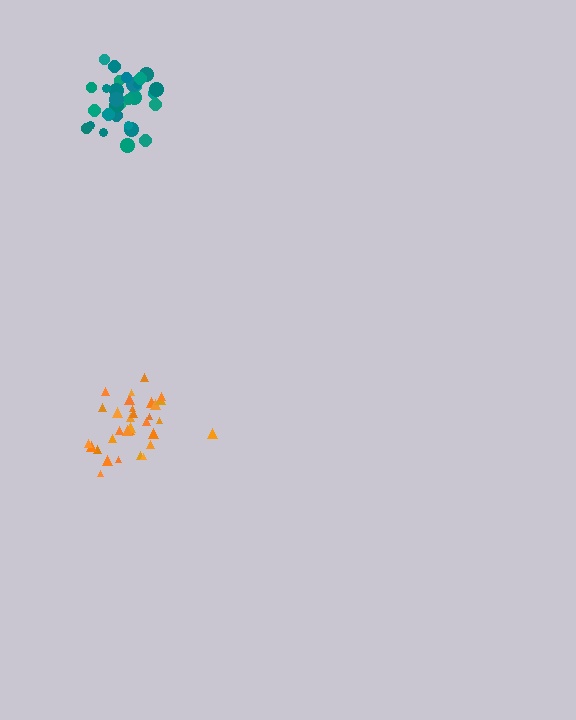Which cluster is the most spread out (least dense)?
Orange.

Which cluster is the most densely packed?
Teal.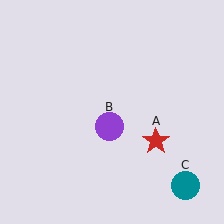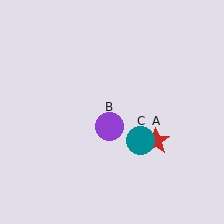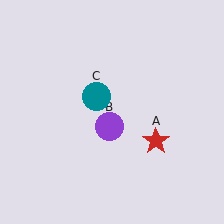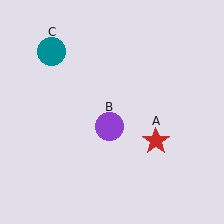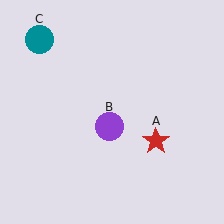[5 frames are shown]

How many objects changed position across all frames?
1 object changed position: teal circle (object C).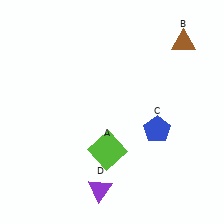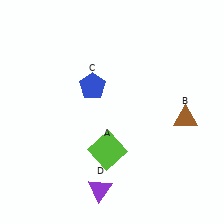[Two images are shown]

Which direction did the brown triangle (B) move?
The brown triangle (B) moved down.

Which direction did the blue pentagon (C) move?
The blue pentagon (C) moved left.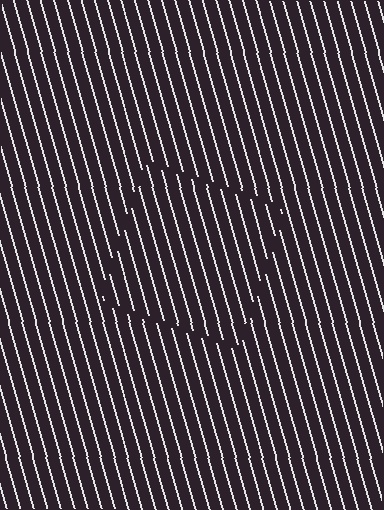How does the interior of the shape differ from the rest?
The interior of the shape contains the same grating, shifted by half a period — the contour is defined by the phase discontinuity where line-ends from the inner and outer gratings abut.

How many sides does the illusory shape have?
4 sides — the line-ends trace a square.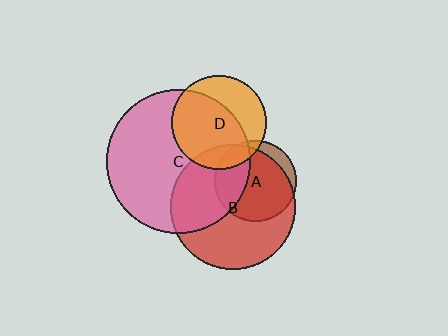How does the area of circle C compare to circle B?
Approximately 1.3 times.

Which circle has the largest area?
Circle C (pink).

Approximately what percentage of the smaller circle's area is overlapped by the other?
Approximately 15%.